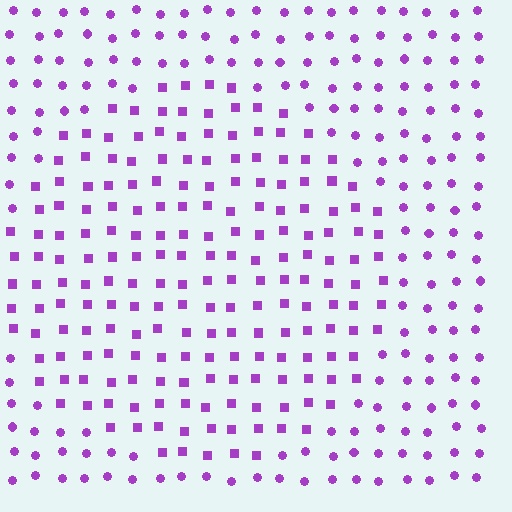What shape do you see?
I see a circle.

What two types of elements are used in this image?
The image uses squares inside the circle region and circles outside it.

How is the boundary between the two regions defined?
The boundary is defined by a change in element shape: squares inside vs. circles outside. All elements share the same color and spacing.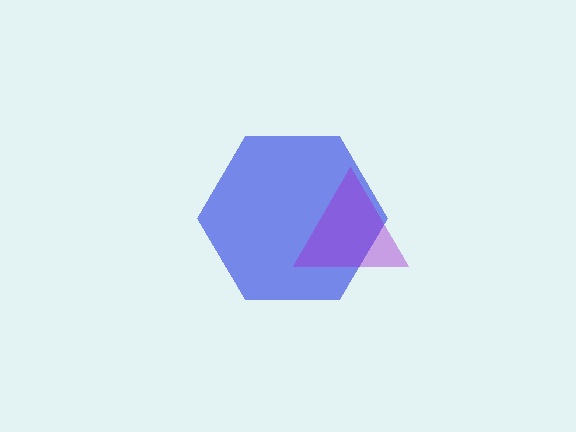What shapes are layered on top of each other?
The layered shapes are: a blue hexagon, a purple triangle.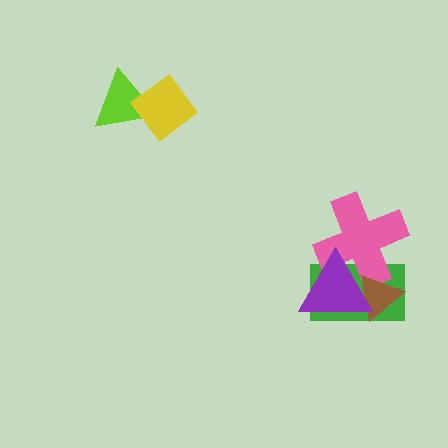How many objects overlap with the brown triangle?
3 objects overlap with the brown triangle.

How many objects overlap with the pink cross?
3 objects overlap with the pink cross.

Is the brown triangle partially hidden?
Yes, it is partially covered by another shape.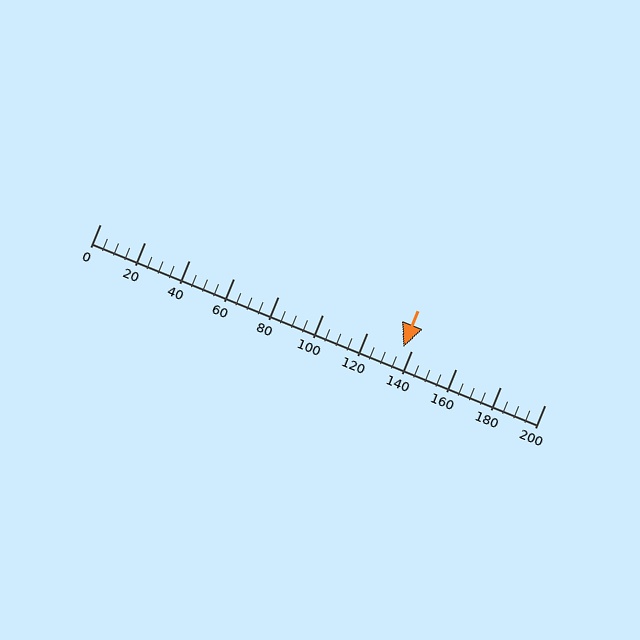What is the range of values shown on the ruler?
The ruler shows values from 0 to 200.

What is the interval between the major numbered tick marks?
The major tick marks are spaced 20 units apart.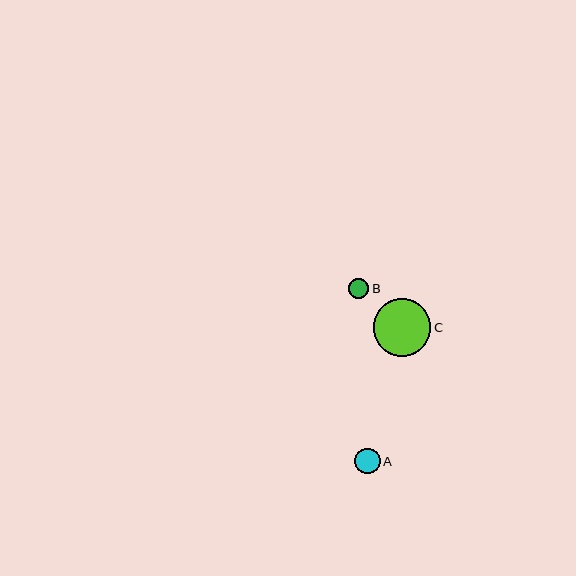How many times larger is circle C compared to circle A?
Circle C is approximately 2.3 times the size of circle A.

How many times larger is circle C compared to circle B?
Circle C is approximately 2.9 times the size of circle B.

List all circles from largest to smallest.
From largest to smallest: C, A, B.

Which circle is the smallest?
Circle B is the smallest with a size of approximately 20 pixels.